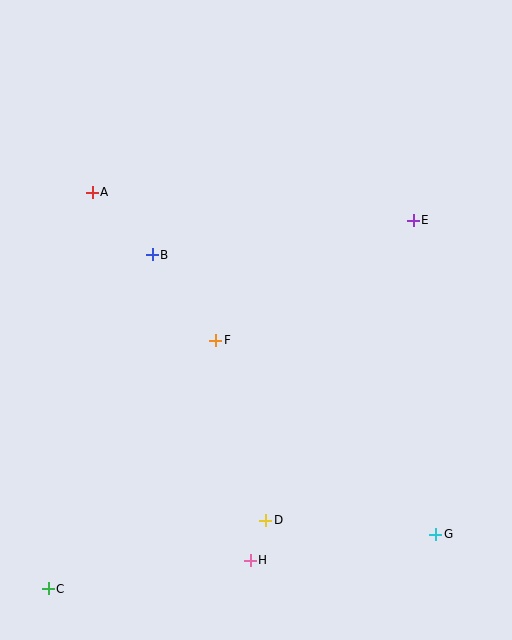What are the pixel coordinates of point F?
Point F is at (216, 340).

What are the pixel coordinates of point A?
Point A is at (92, 192).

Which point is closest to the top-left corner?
Point A is closest to the top-left corner.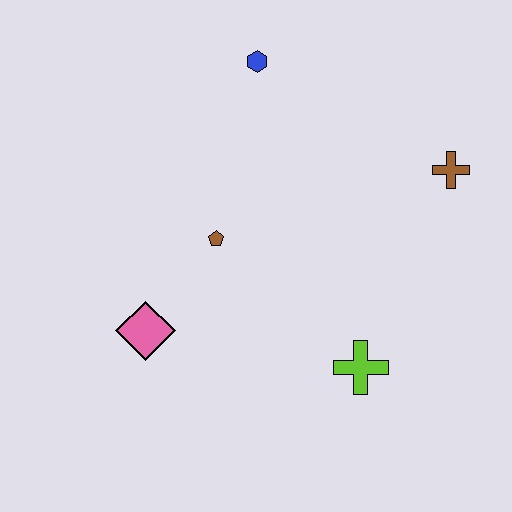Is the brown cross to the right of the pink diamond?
Yes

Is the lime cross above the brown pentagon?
No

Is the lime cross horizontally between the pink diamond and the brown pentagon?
No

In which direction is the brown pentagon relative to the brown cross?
The brown pentagon is to the left of the brown cross.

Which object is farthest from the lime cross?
The blue hexagon is farthest from the lime cross.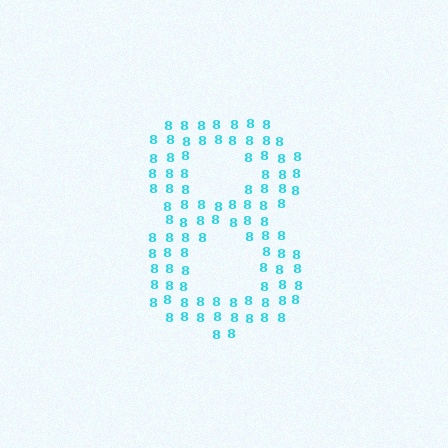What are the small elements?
The small elements are digit 8's.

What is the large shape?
The large shape is the digit 8.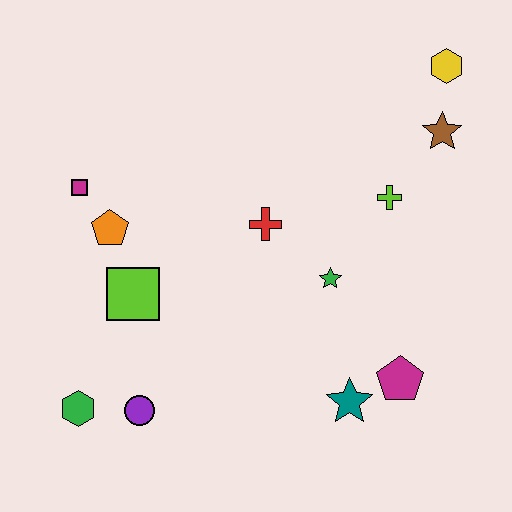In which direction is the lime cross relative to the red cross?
The lime cross is to the right of the red cross.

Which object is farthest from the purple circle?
The yellow hexagon is farthest from the purple circle.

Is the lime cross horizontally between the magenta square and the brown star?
Yes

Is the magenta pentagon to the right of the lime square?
Yes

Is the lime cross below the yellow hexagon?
Yes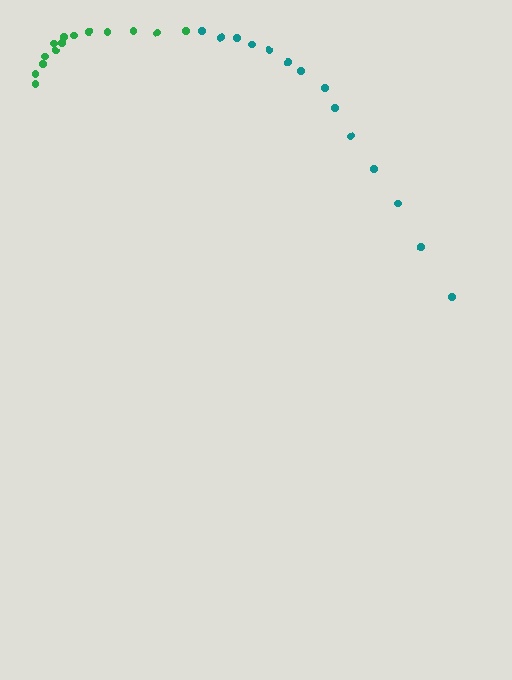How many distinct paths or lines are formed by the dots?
There are 2 distinct paths.